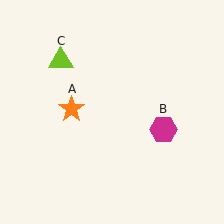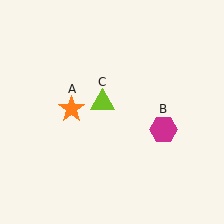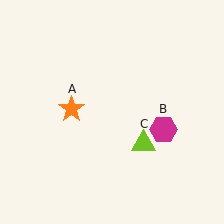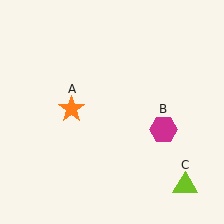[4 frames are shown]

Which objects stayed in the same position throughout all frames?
Orange star (object A) and magenta hexagon (object B) remained stationary.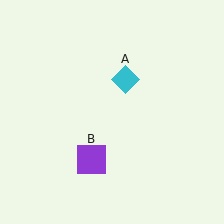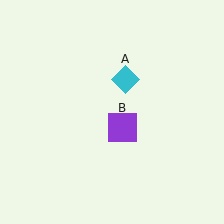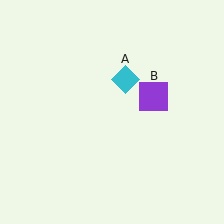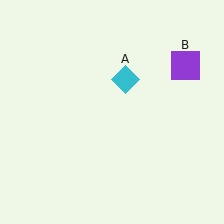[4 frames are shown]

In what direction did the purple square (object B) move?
The purple square (object B) moved up and to the right.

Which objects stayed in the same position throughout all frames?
Cyan diamond (object A) remained stationary.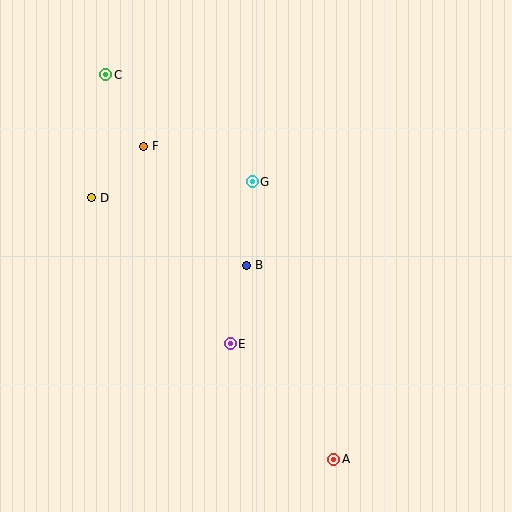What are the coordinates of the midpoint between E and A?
The midpoint between E and A is at (282, 401).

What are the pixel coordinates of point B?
Point B is at (247, 265).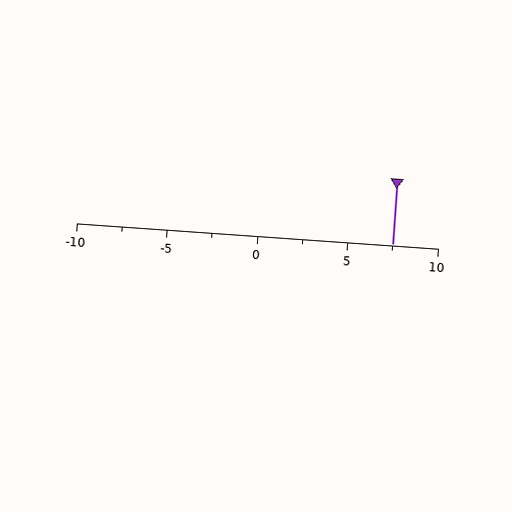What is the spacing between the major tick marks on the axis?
The major ticks are spaced 5 apart.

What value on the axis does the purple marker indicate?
The marker indicates approximately 7.5.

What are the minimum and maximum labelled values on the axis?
The axis runs from -10 to 10.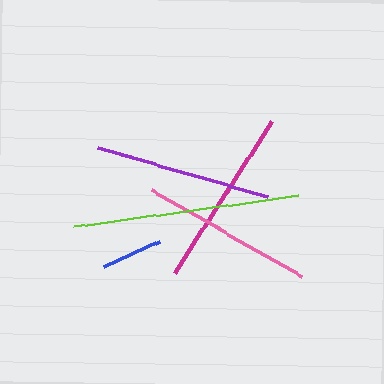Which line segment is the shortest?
The blue line is the shortest at approximately 62 pixels.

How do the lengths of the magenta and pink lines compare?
The magenta and pink lines are approximately the same length.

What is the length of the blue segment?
The blue segment is approximately 62 pixels long.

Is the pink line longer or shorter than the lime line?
The lime line is longer than the pink line.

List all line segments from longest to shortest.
From longest to shortest: lime, magenta, purple, pink, blue.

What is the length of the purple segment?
The purple segment is approximately 178 pixels long.